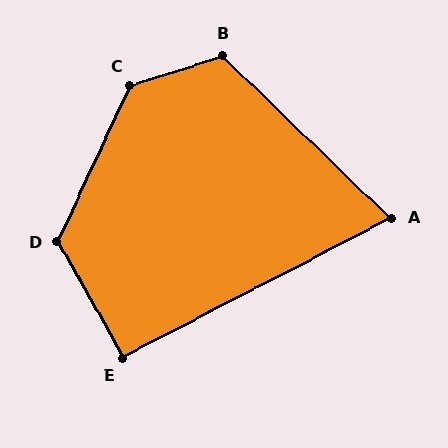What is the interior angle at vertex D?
Approximately 126 degrees (obtuse).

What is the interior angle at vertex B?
Approximately 119 degrees (obtuse).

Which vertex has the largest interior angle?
C, at approximately 132 degrees.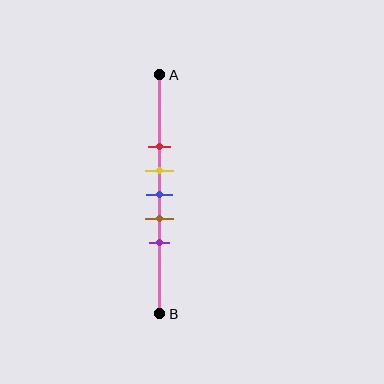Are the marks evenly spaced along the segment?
Yes, the marks are approximately evenly spaced.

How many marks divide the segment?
There are 5 marks dividing the segment.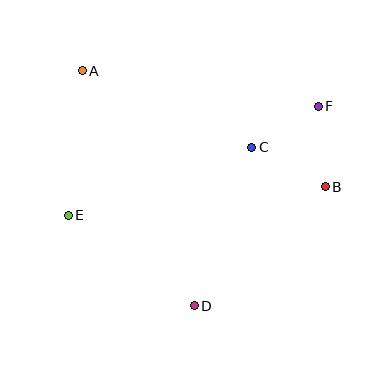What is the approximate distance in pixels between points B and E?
The distance between B and E is approximately 259 pixels.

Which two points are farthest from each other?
Points E and F are farthest from each other.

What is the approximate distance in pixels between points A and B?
The distance between A and B is approximately 269 pixels.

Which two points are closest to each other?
Points C and F are closest to each other.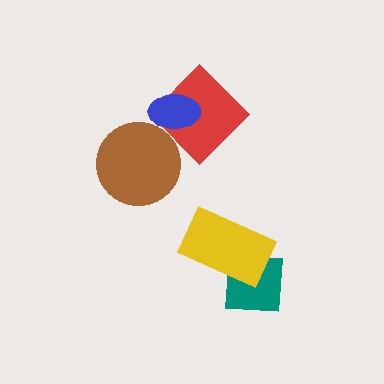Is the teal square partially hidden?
Yes, it is partially covered by another shape.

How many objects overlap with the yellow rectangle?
1 object overlaps with the yellow rectangle.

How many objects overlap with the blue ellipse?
1 object overlaps with the blue ellipse.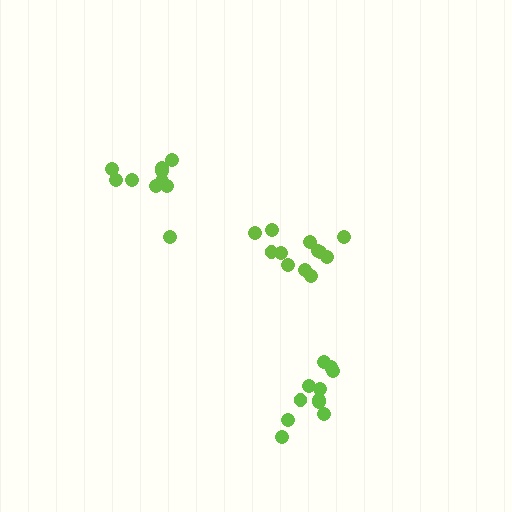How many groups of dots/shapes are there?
There are 3 groups.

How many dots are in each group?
Group 1: 12 dots, Group 2: 10 dots, Group 3: 11 dots (33 total).